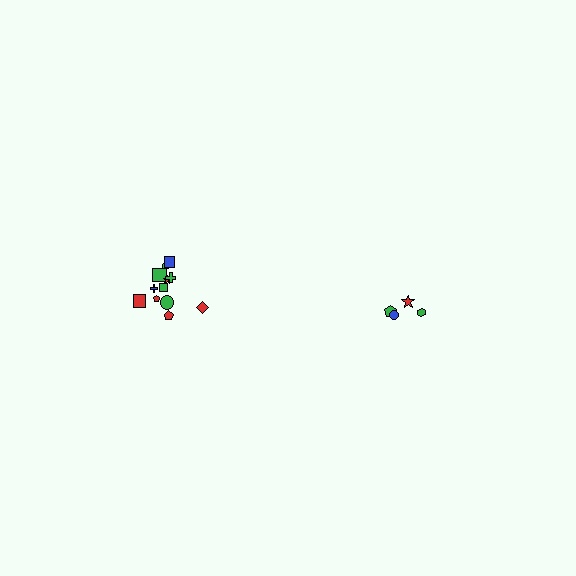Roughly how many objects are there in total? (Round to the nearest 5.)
Roughly 15 objects in total.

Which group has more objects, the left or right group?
The left group.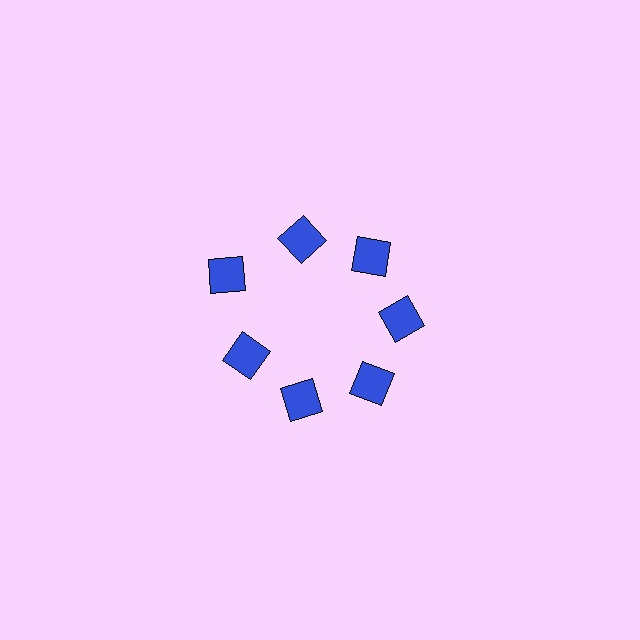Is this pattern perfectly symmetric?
No. The 7 blue squares are arranged in a ring, but one element near the 10 o'clock position is pushed outward from the center, breaking the 7-fold rotational symmetry.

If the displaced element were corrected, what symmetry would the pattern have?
It would have 7-fold rotational symmetry — the pattern would map onto itself every 51 degrees.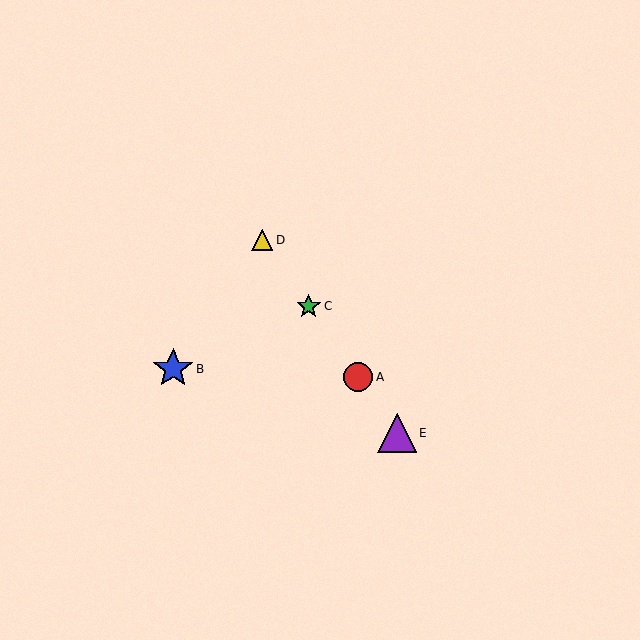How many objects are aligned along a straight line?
4 objects (A, C, D, E) are aligned along a straight line.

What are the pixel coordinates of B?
Object B is at (173, 369).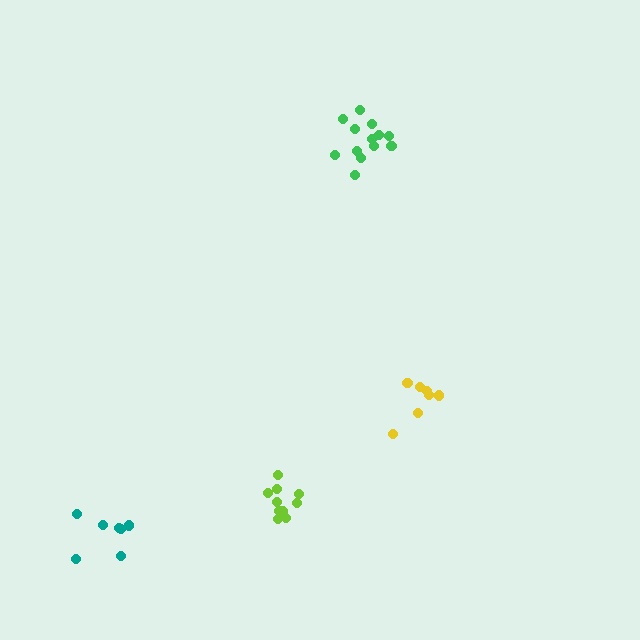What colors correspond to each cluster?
The clusters are colored: yellow, teal, lime, green.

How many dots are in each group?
Group 1: 7 dots, Group 2: 7 dots, Group 3: 11 dots, Group 4: 13 dots (38 total).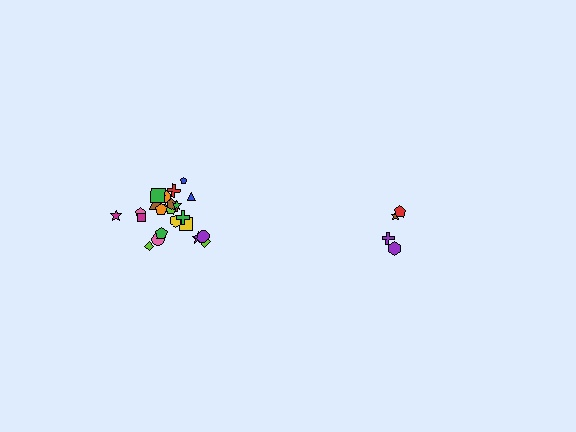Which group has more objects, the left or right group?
The left group.